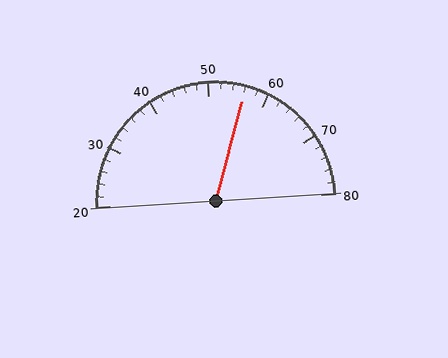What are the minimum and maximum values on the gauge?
The gauge ranges from 20 to 80.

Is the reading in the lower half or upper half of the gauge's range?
The reading is in the upper half of the range (20 to 80).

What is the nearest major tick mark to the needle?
The nearest major tick mark is 60.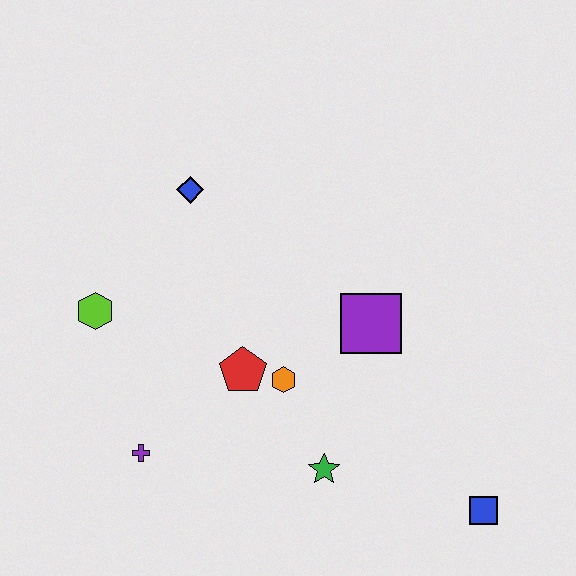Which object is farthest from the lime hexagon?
The blue square is farthest from the lime hexagon.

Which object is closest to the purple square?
The orange hexagon is closest to the purple square.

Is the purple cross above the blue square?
Yes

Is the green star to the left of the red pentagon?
No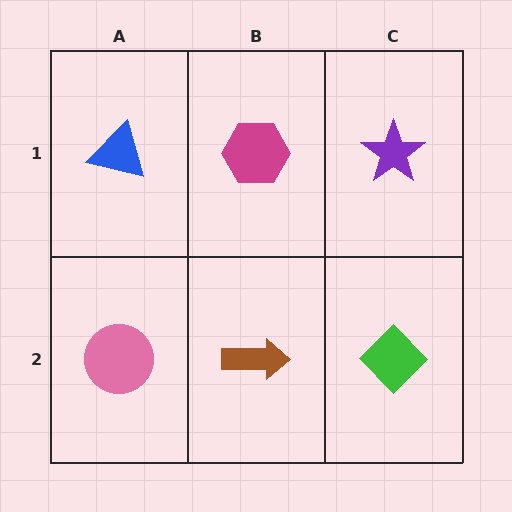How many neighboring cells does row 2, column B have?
3.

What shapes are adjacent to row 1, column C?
A green diamond (row 2, column C), a magenta hexagon (row 1, column B).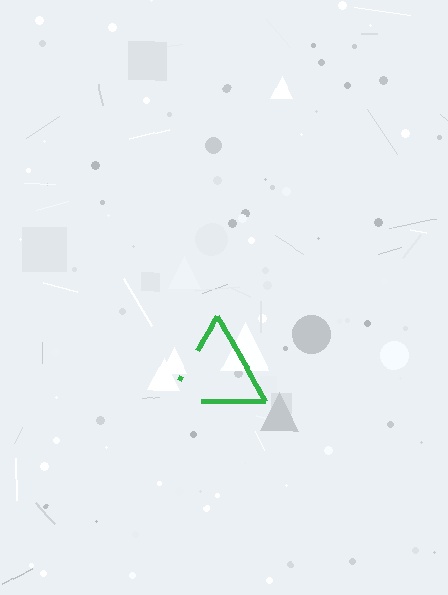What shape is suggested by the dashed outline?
The dashed outline suggests a triangle.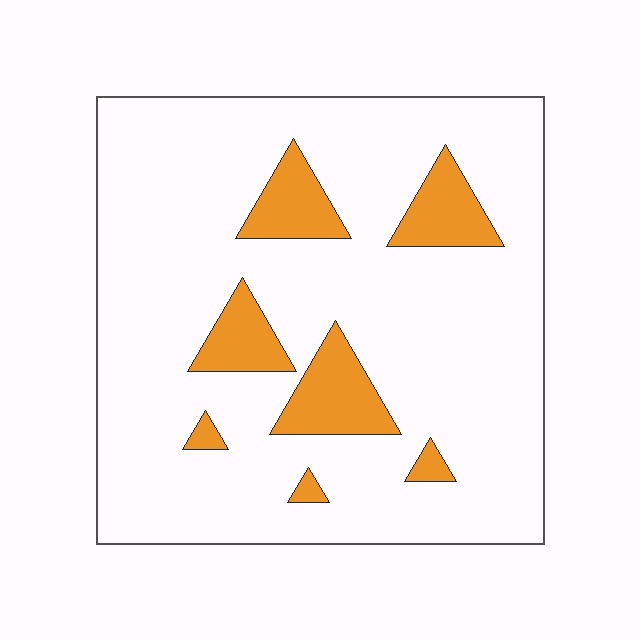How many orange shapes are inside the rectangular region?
7.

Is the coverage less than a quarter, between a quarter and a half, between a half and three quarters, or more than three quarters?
Less than a quarter.